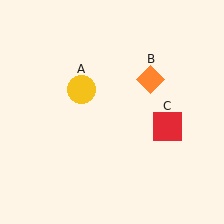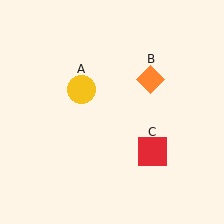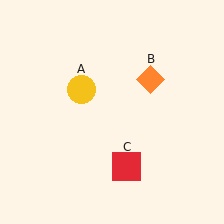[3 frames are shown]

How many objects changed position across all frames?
1 object changed position: red square (object C).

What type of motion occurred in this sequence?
The red square (object C) rotated clockwise around the center of the scene.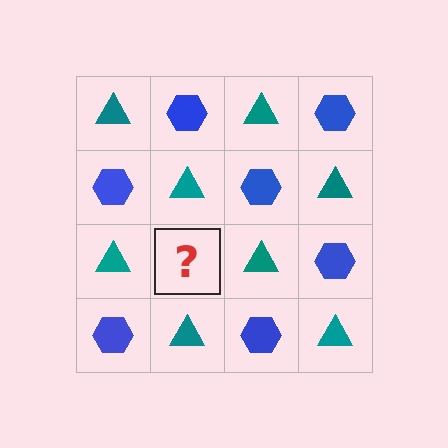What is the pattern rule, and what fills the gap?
The rule is that it alternates teal triangle and blue hexagon in a checkerboard pattern. The gap should be filled with a blue hexagon.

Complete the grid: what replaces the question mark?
The question mark should be replaced with a blue hexagon.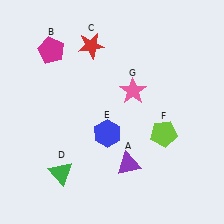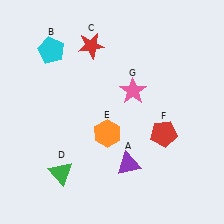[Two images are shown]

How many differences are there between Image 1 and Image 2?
There are 3 differences between the two images.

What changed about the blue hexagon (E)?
In Image 1, E is blue. In Image 2, it changed to orange.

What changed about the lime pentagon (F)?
In Image 1, F is lime. In Image 2, it changed to red.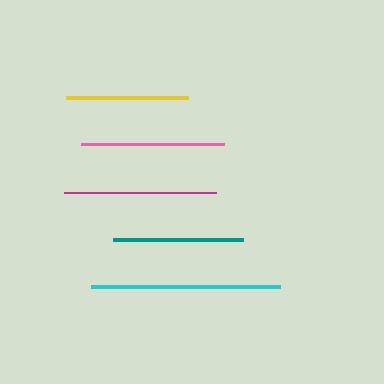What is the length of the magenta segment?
The magenta segment is approximately 152 pixels long.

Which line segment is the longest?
The cyan line is the longest at approximately 189 pixels.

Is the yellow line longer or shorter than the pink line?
The pink line is longer than the yellow line.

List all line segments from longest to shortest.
From longest to shortest: cyan, magenta, pink, teal, yellow.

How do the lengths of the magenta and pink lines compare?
The magenta and pink lines are approximately the same length.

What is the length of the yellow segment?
The yellow segment is approximately 123 pixels long.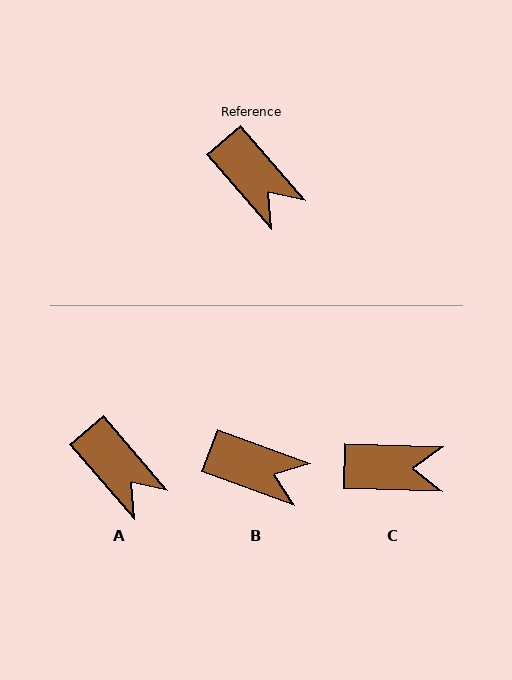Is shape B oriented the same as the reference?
No, it is off by about 29 degrees.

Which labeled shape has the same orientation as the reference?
A.